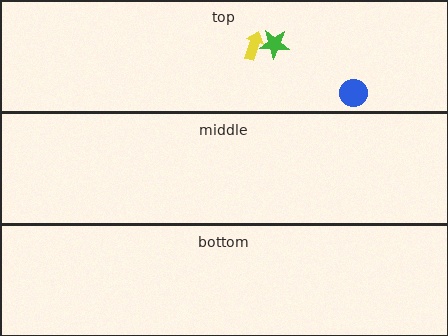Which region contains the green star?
The top region.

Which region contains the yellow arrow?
The top region.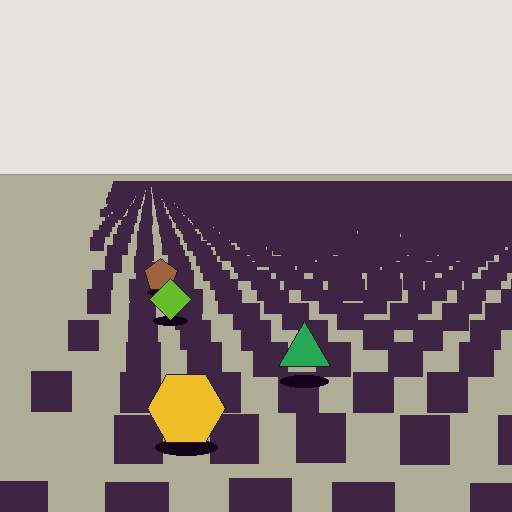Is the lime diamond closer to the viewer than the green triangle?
No. The green triangle is closer — you can tell from the texture gradient: the ground texture is coarser near it.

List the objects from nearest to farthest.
From nearest to farthest: the yellow hexagon, the green triangle, the lime diamond, the brown pentagon.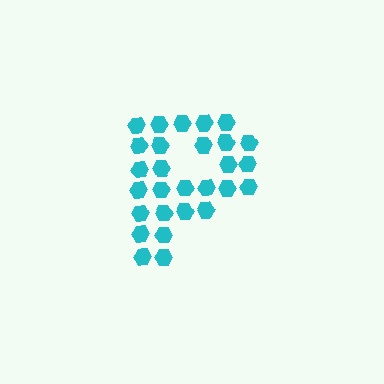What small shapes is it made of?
It is made of small hexagons.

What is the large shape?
The large shape is the letter P.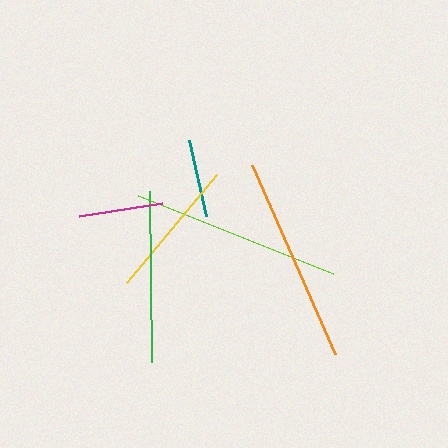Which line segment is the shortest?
The teal line is the shortest at approximately 79 pixels.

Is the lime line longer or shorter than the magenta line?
The lime line is longer than the magenta line.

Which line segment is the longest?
The lime line is the longest at approximately 210 pixels.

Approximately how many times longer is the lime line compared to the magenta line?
The lime line is approximately 2.5 times the length of the magenta line.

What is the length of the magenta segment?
The magenta segment is approximately 84 pixels long.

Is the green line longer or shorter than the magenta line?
The green line is longer than the magenta line.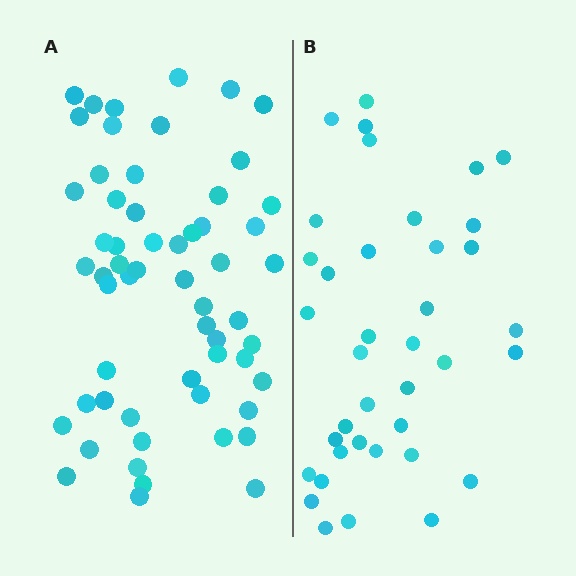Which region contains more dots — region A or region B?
Region A (the left region) has more dots.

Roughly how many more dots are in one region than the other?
Region A has approximately 20 more dots than region B.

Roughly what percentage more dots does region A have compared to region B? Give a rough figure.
About 55% more.